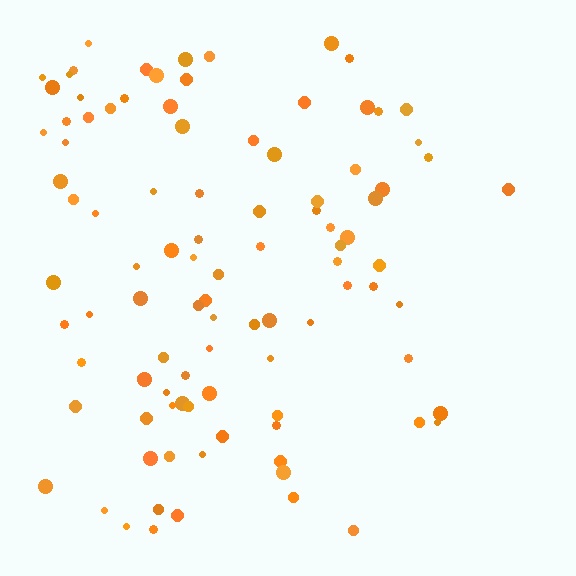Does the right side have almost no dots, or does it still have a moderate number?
Still a moderate number, just noticeably fewer than the left.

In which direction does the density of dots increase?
From right to left, with the left side densest.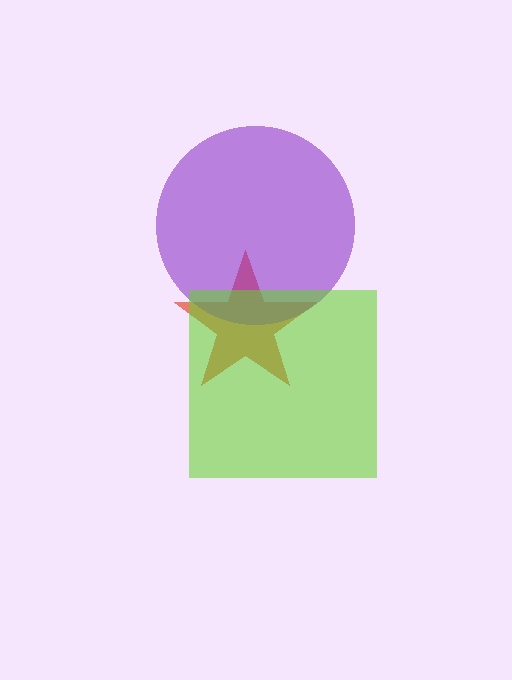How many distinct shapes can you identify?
There are 3 distinct shapes: a red star, a purple circle, a lime square.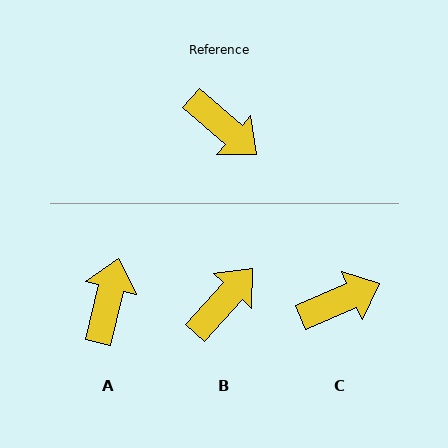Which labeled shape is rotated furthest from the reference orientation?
A, about 117 degrees away.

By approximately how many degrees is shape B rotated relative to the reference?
Approximately 89 degrees counter-clockwise.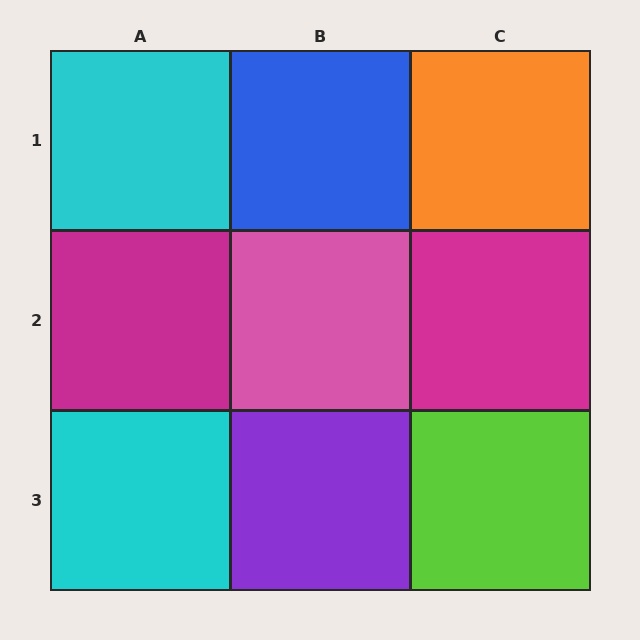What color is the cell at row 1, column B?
Blue.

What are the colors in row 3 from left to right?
Cyan, purple, lime.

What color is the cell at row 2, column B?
Pink.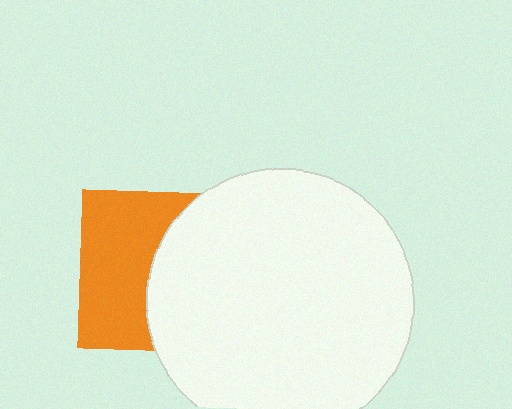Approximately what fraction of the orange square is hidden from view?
Roughly 50% of the orange square is hidden behind the white circle.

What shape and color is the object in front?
The object in front is a white circle.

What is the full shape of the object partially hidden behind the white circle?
The partially hidden object is an orange square.